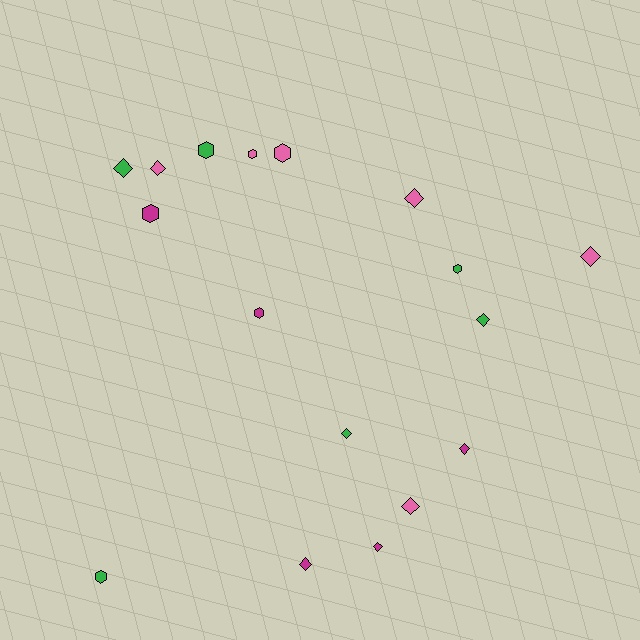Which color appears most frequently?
Green, with 6 objects.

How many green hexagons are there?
There are 3 green hexagons.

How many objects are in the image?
There are 17 objects.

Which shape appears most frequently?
Diamond, with 10 objects.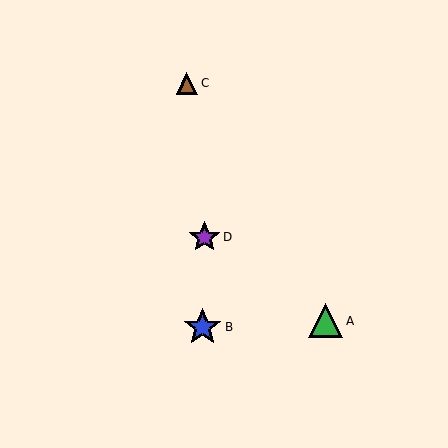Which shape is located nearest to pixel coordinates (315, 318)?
The green triangle (labeled A) at (326, 321) is nearest to that location.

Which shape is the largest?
The blue star (labeled B) is the largest.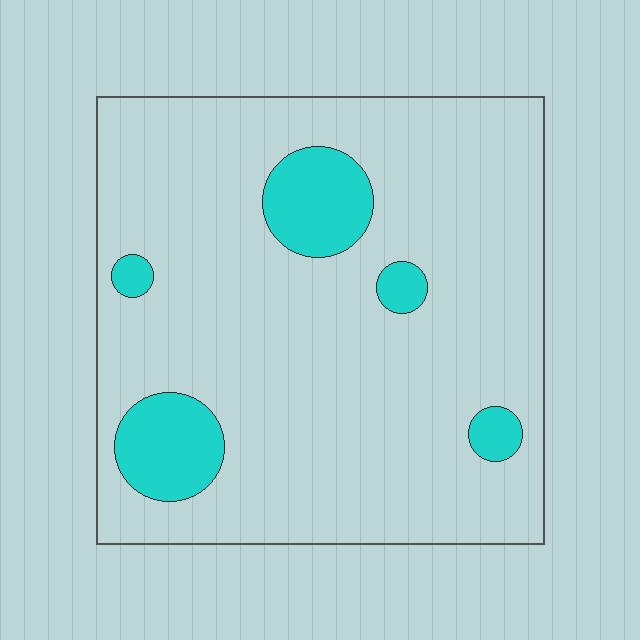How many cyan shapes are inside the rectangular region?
5.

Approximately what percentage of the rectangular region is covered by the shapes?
Approximately 15%.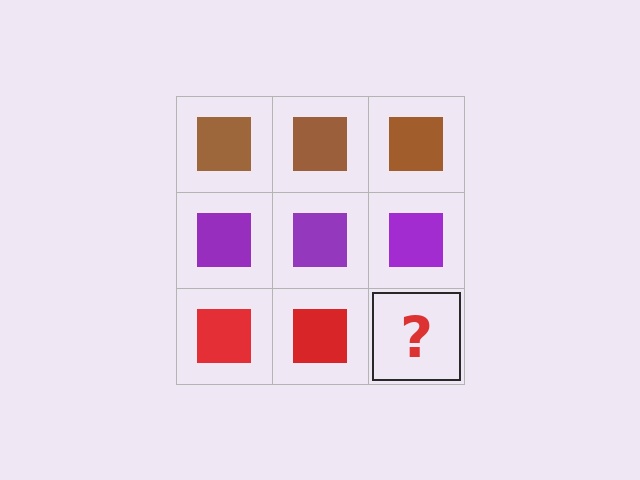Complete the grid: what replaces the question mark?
The question mark should be replaced with a red square.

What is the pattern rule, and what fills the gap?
The rule is that each row has a consistent color. The gap should be filled with a red square.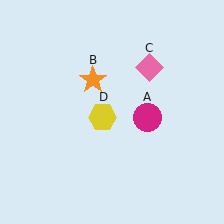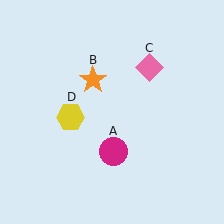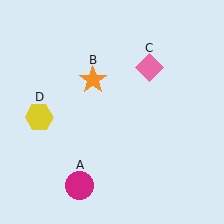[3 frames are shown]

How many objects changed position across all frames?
2 objects changed position: magenta circle (object A), yellow hexagon (object D).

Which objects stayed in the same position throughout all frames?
Orange star (object B) and pink diamond (object C) remained stationary.